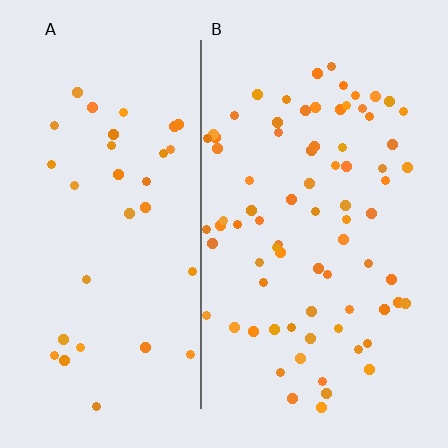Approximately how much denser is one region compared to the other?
Approximately 2.3× — region B over region A.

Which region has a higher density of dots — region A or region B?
B (the right).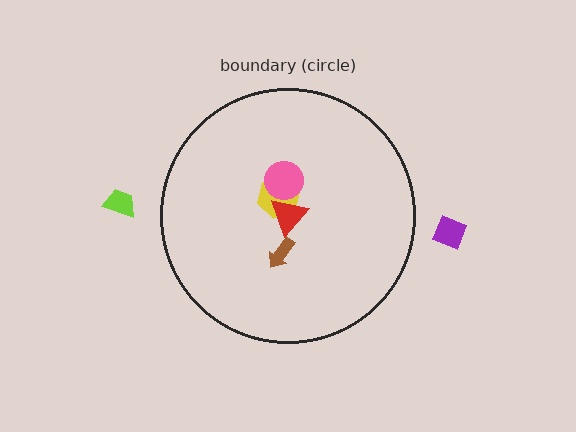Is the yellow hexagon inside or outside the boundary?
Inside.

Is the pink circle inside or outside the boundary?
Inside.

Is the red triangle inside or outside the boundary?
Inside.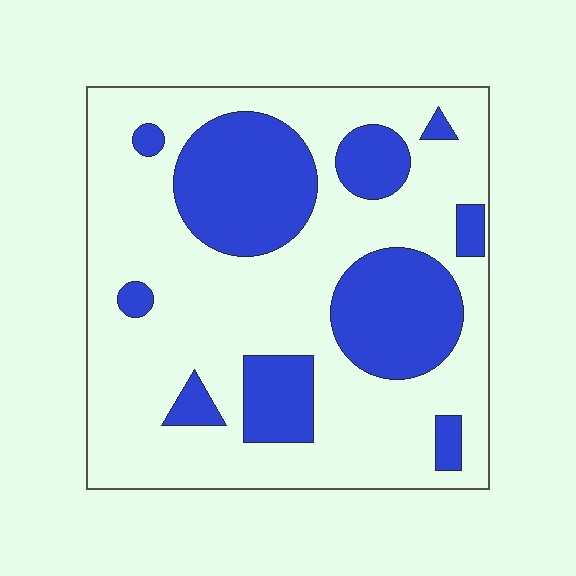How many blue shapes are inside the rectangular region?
10.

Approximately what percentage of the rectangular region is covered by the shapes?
Approximately 30%.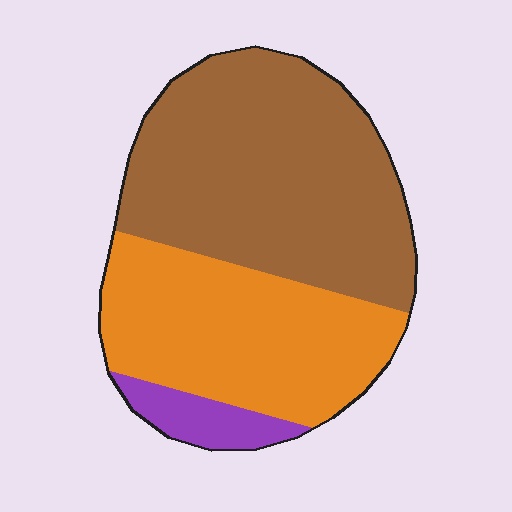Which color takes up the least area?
Purple, at roughly 5%.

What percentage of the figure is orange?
Orange covers around 40% of the figure.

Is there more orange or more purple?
Orange.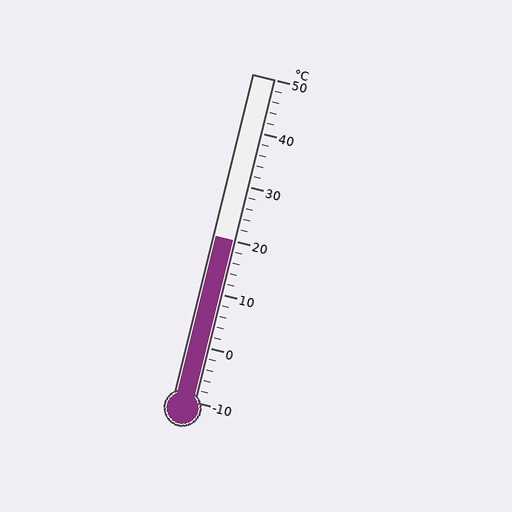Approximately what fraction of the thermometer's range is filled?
The thermometer is filled to approximately 50% of its range.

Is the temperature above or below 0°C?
The temperature is above 0°C.